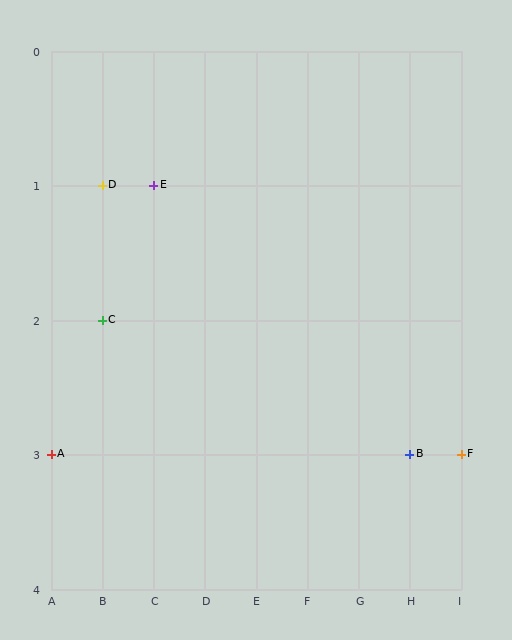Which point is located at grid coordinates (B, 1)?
Point D is at (B, 1).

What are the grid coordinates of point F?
Point F is at grid coordinates (I, 3).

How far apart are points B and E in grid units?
Points B and E are 5 columns and 2 rows apart (about 5.4 grid units diagonally).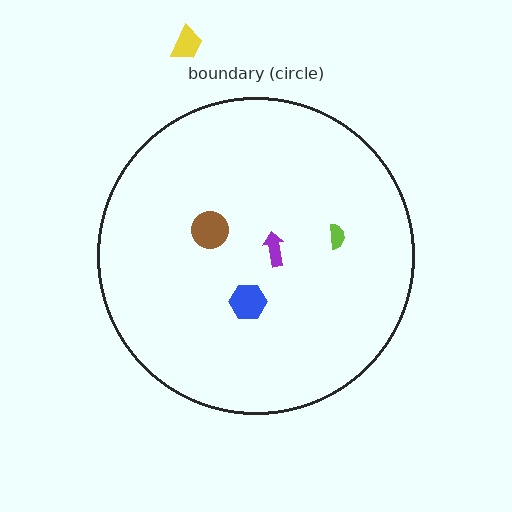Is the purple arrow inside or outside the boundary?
Inside.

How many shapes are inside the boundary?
4 inside, 1 outside.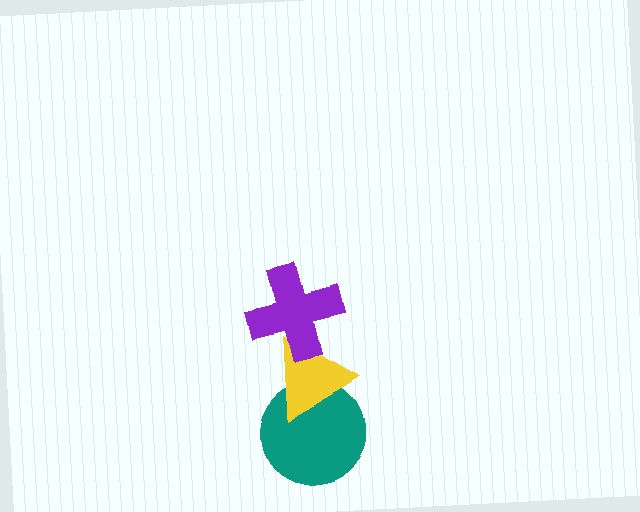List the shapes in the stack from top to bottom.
From top to bottom: the purple cross, the yellow triangle, the teal circle.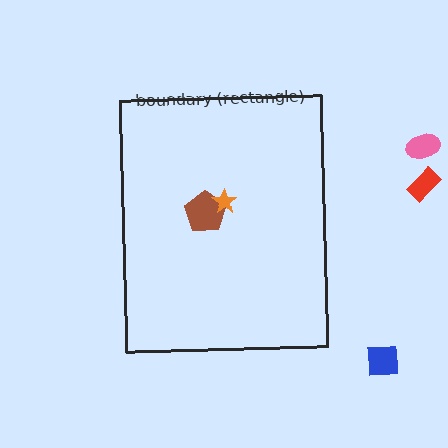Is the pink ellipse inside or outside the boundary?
Outside.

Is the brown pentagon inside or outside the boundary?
Inside.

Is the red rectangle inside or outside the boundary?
Outside.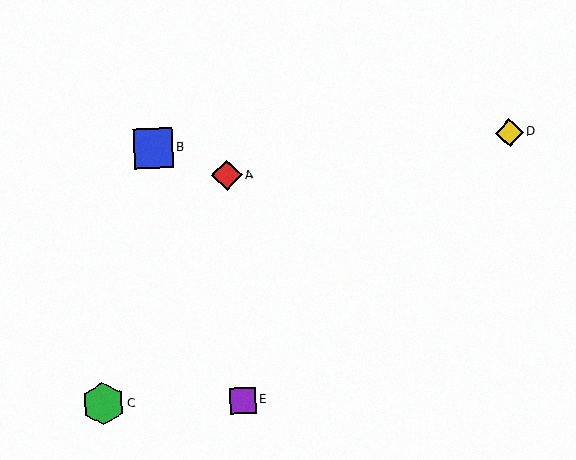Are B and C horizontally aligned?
No, B is at y≈148 and C is at y≈404.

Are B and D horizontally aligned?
Yes, both are at y≈148.